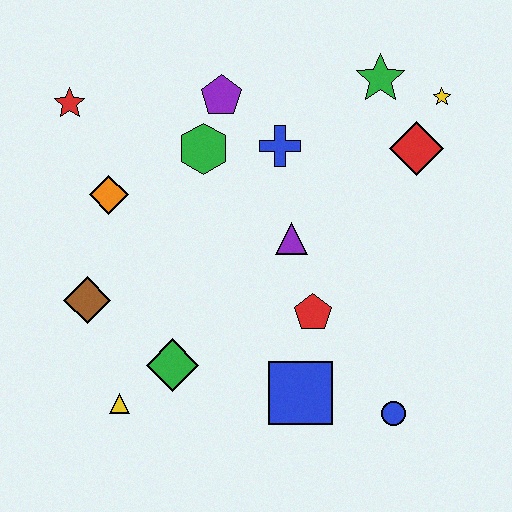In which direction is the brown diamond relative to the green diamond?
The brown diamond is to the left of the green diamond.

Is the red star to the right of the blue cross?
No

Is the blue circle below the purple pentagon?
Yes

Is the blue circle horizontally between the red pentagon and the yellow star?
Yes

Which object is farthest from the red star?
The blue circle is farthest from the red star.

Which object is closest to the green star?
The yellow star is closest to the green star.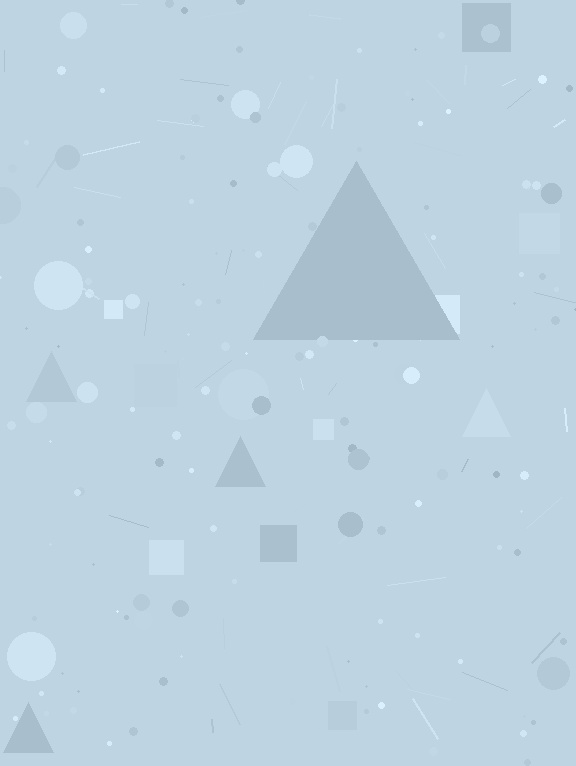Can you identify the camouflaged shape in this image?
The camouflaged shape is a triangle.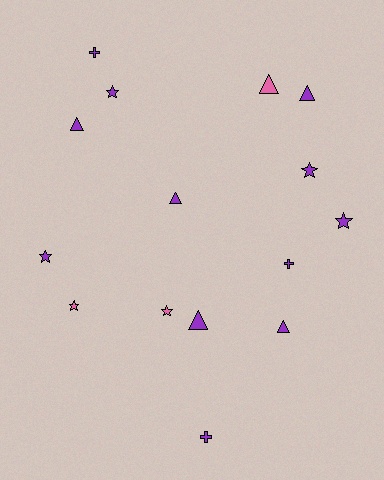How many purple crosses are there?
There are 3 purple crosses.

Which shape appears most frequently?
Triangle, with 6 objects.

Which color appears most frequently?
Purple, with 12 objects.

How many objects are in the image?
There are 15 objects.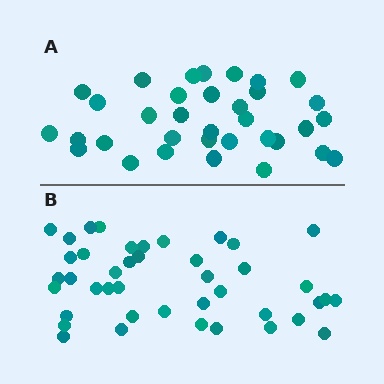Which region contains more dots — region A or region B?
Region B (the bottom region) has more dots.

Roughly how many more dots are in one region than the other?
Region B has roughly 8 or so more dots than region A.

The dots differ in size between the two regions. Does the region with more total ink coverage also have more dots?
No. Region A has more total ink coverage because its dots are larger, but region B actually contains more individual dots. Total area can be misleading — the number of items is what matters here.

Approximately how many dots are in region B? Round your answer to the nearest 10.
About 40 dots. (The exact count is 42, which rounds to 40.)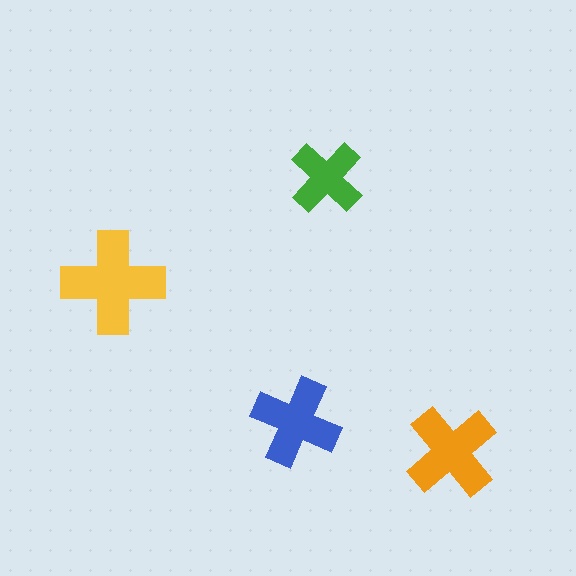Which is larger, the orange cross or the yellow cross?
The yellow one.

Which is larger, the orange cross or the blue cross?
The orange one.